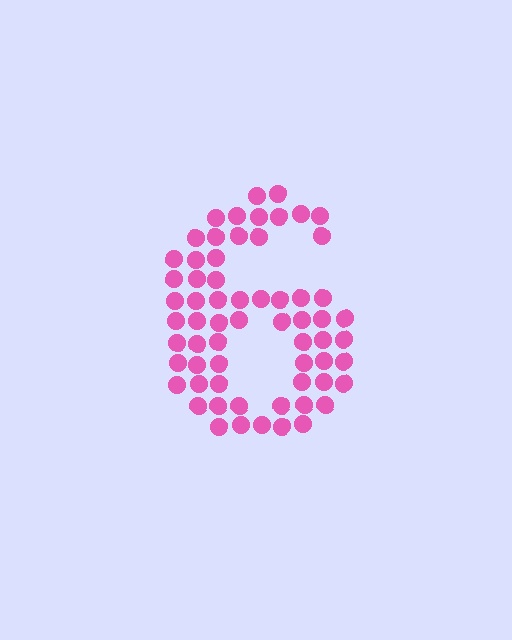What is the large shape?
The large shape is the digit 6.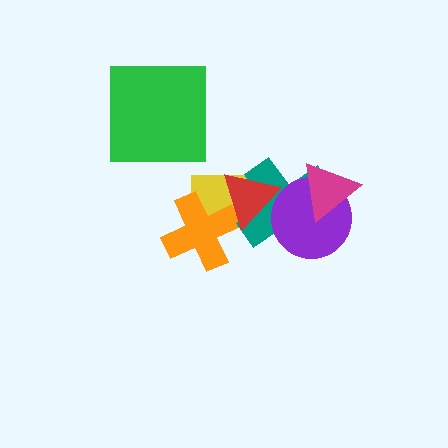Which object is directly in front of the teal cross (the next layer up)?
The red triangle is directly in front of the teal cross.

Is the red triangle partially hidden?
Yes, it is partially covered by another shape.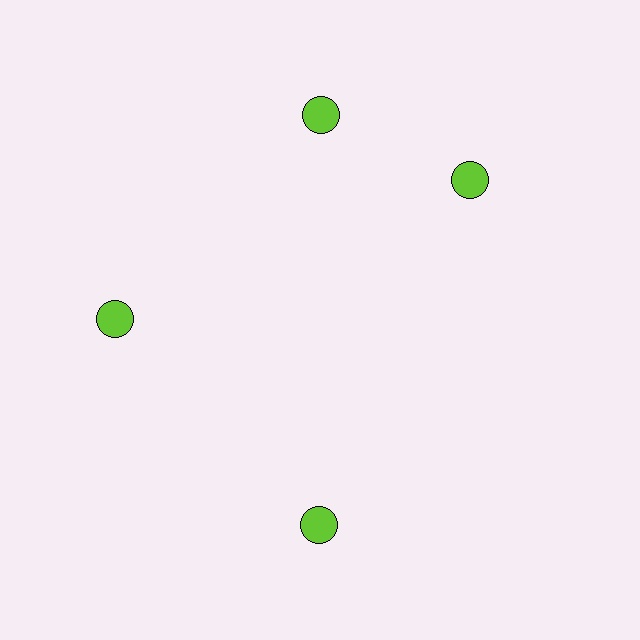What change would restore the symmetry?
The symmetry would be restored by rotating it back into even spacing with its neighbors so that all 4 circles sit at equal angles and equal distance from the center.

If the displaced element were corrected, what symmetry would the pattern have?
It would have 4-fold rotational symmetry — the pattern would map onto itself every 90 degrees.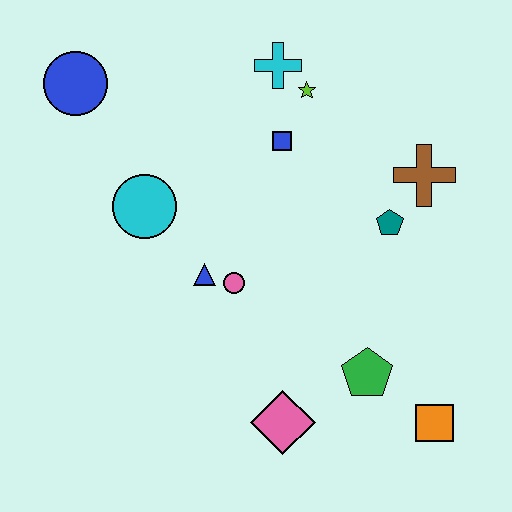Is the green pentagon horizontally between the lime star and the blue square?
No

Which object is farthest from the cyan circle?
The orange square is farthest from the cyan circle.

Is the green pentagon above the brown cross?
No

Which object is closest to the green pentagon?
The orange square is closest to the green pentagon.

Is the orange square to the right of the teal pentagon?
Yes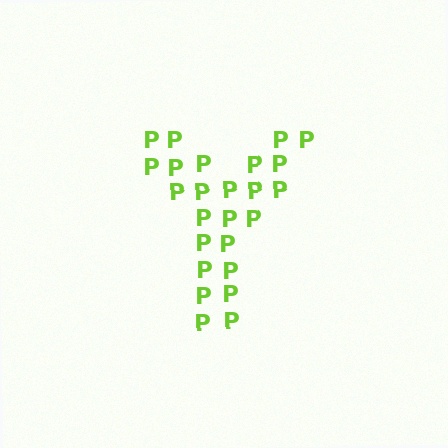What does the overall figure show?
The overall figure shows the letter Y.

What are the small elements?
The small elements are letter P's.